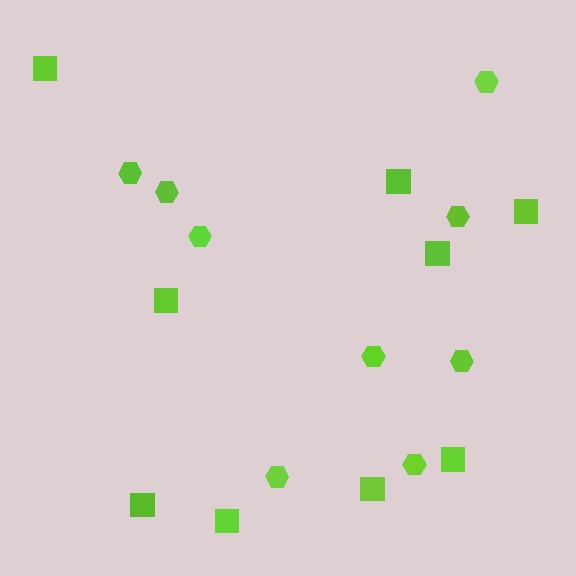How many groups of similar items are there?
There are 2 groups: one group of hexagons (9) and one group of squares (9).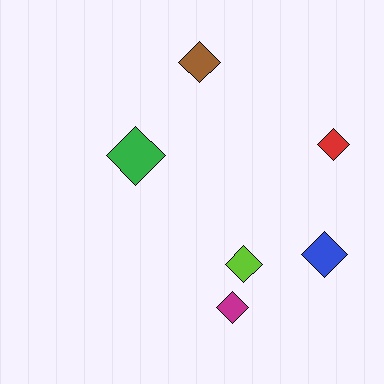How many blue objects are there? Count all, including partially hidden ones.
There is 1 blue object.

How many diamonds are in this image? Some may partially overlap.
There are 6 diamonds.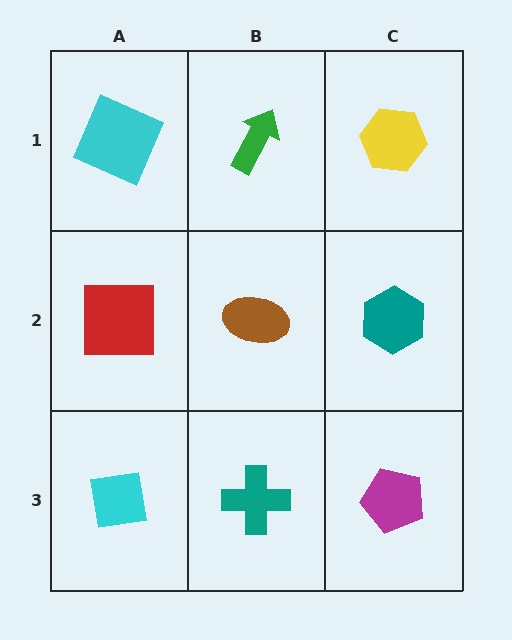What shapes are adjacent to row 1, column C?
A teal hexagon (row 2, column C), a green arrow (row 1, column B).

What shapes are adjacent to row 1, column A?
A red square (row 2, column A), a green arrow (row 1, column B).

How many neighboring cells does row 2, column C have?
3.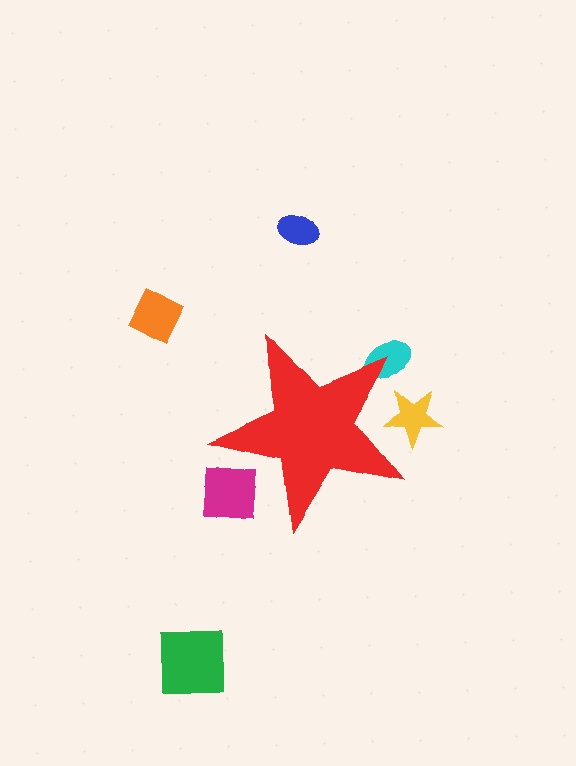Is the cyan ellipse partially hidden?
Yes, the cyan ellipse is partially hidden behind the red star.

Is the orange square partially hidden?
No, the orange square is fully visible.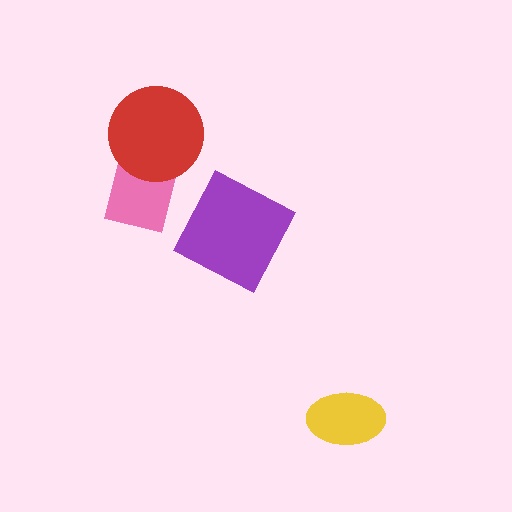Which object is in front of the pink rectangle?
The red circle is in front of the pink rectangle.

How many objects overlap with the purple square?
0 objects overlap with the purple square.